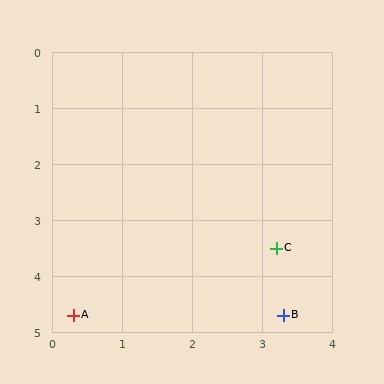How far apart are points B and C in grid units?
Points B and C are about 1.2 grid units apart.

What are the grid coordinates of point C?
Point C is at approximately (3.2, 3.5).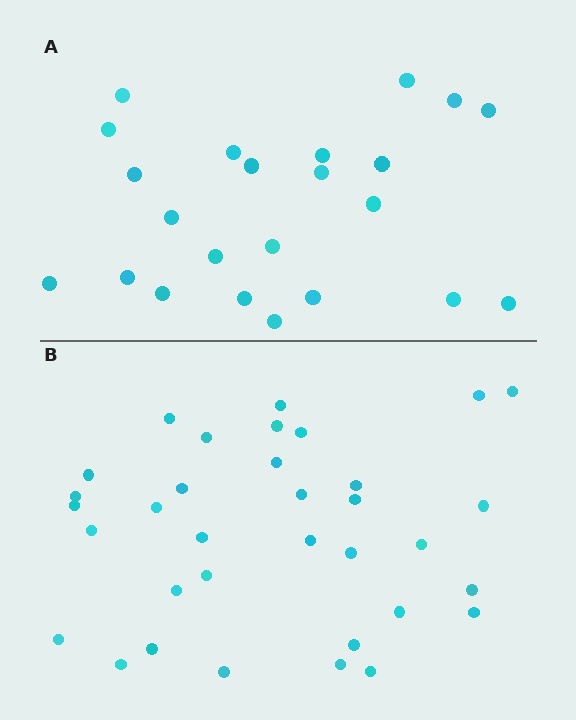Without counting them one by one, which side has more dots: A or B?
Region B (the bottom region) has more dots.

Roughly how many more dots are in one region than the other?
Region B has roughly 12 or so more dots than region A.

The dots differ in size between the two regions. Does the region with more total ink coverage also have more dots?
No. Region A has more total ink coverage because its dots are larger, but region B actually contains more individual dots. Total area can be misleading — the number of items is what matters here.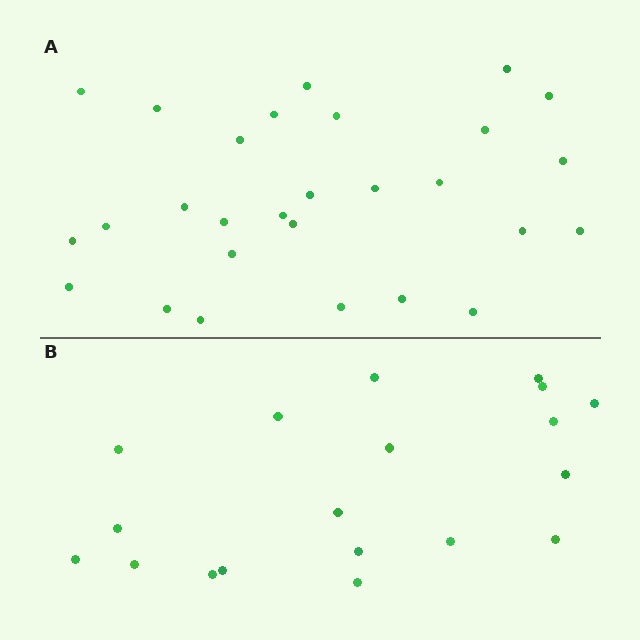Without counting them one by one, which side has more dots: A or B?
Region A (the top region) has more dots.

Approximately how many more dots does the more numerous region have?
Region A has roughly 8 or so more dots than region B.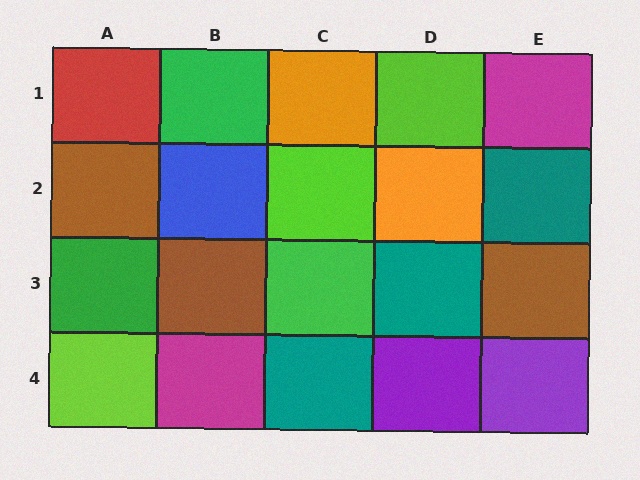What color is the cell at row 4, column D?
Purple.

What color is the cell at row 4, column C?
Teal.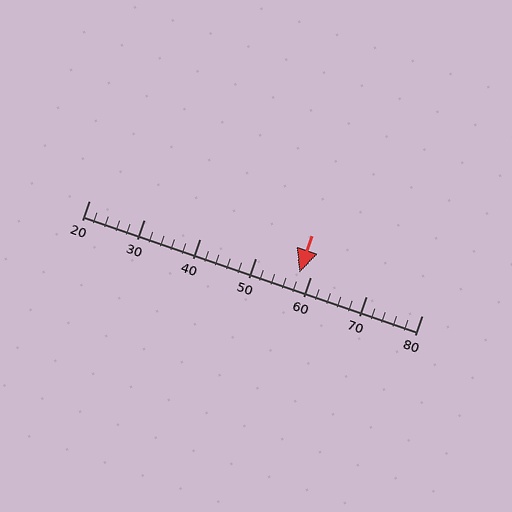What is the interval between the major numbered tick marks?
The major tick marks are spaced 10 units apart.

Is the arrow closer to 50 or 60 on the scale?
The arrow is closer to 60.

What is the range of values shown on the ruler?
The ruler shows values from 20 to 80.